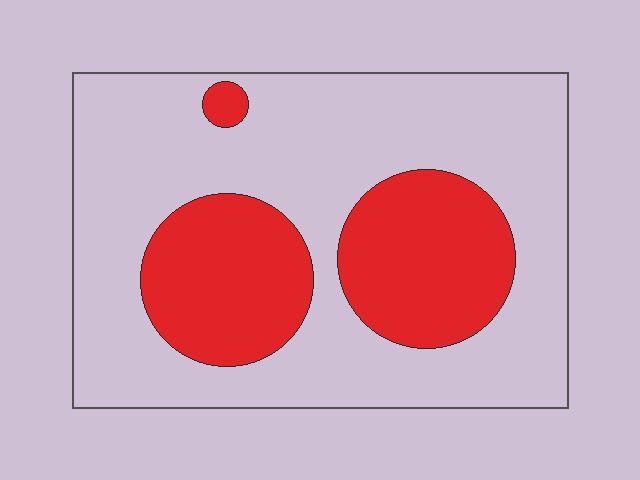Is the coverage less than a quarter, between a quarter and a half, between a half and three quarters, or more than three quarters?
Between a quarter and a half.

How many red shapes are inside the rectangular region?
3.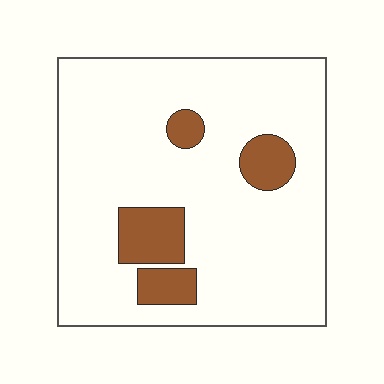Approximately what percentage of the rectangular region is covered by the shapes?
Approximately 15%.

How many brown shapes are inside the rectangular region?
4.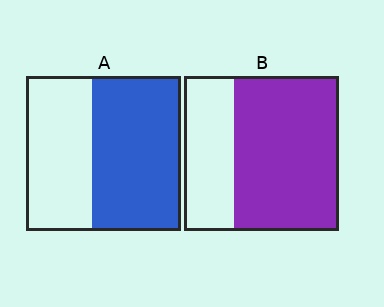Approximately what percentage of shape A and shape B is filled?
A is approximately 55% and B is approximately 70%.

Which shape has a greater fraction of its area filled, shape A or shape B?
Shape B.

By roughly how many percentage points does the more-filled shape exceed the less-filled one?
By roughly 10 percentage points (B over A).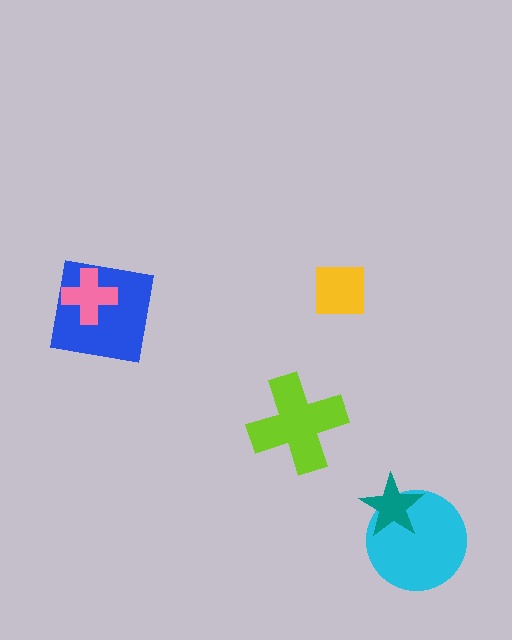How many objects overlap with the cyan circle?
1 object overlaps with the cyan circle.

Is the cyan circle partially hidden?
Yes, it is partially covered by another shape.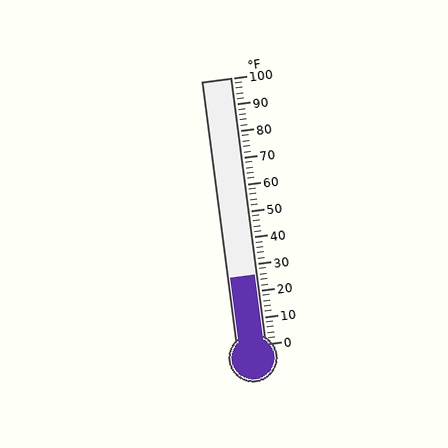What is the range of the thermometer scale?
The thermometer scale ranges from 0°F to 100°F.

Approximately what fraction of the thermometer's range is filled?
The thermometer is filled to approximately 25% of its range.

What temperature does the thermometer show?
The thermometer shows approximately 26°F.